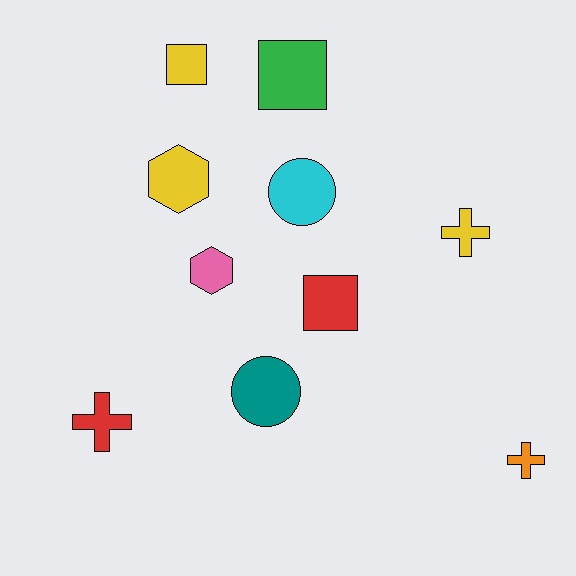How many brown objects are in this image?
There are no brown objects.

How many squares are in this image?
There are 3 squares.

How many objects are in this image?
There are 10 objects.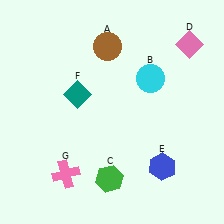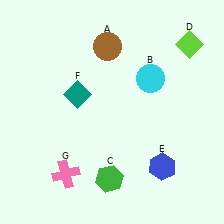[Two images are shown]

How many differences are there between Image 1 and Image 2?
There is 1 difference between the two images.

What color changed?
The diamond (D) changed from pink in Image 1 to lime in Image 2.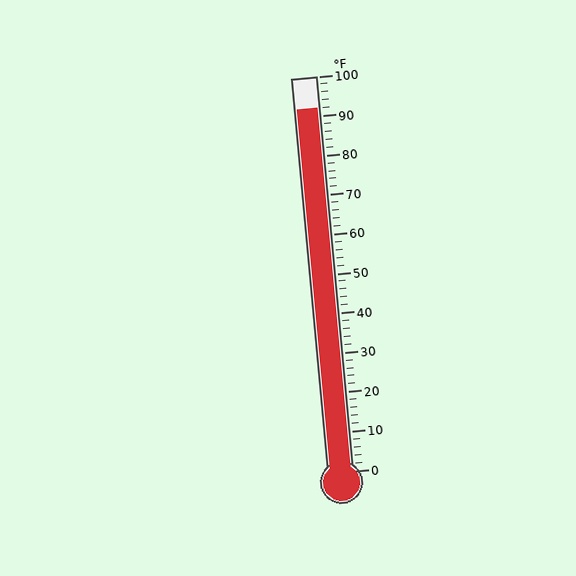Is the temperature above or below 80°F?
The temperature is above 80°F.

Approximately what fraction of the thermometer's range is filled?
The thermometer is filled to approximately 90% of its range.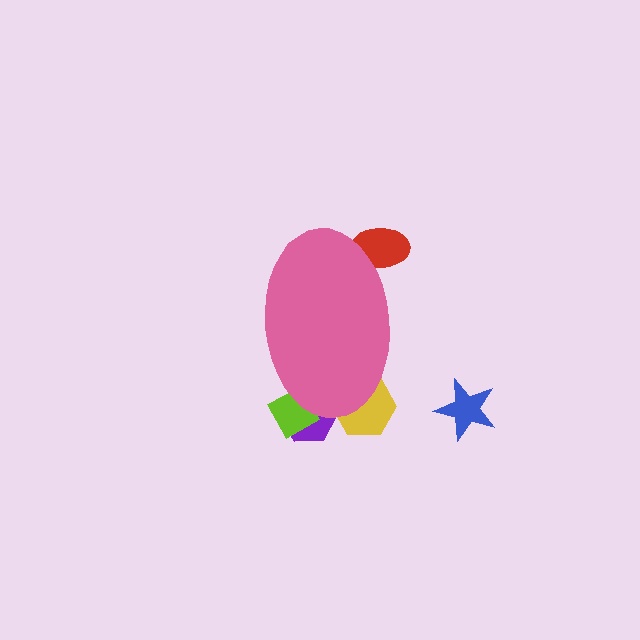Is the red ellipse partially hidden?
Yes, the red ellipse is partially hidden behind the pink ellipse.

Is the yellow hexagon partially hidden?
Yes, the yellow hexagon is partially hidden behind the pink ellipse.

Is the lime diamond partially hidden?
Yes, the lime diamond is partially hidden behind the pink ellipse.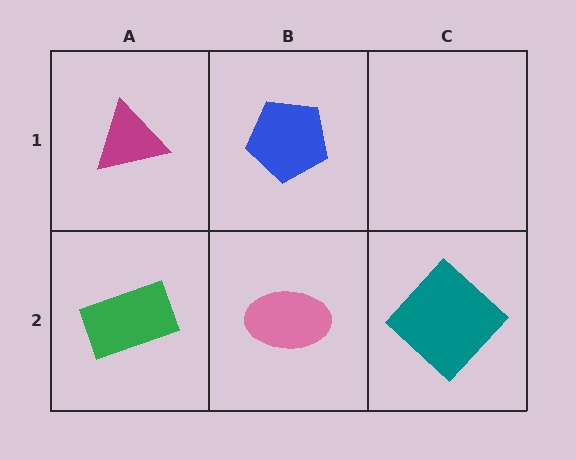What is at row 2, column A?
A green rectangle.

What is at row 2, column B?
A pink ellipse.